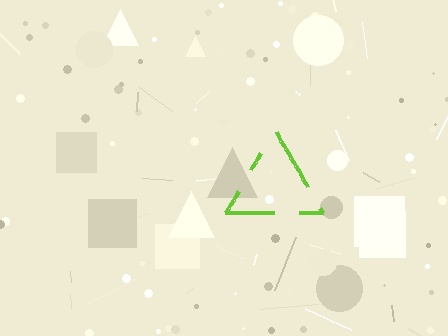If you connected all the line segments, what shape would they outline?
They would outline a triangle.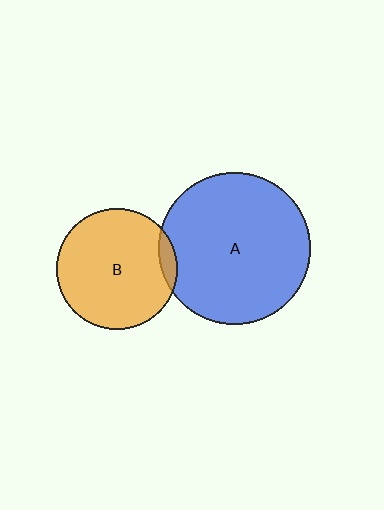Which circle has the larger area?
Circle A (blue).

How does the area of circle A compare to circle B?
Approximately 1.6 times.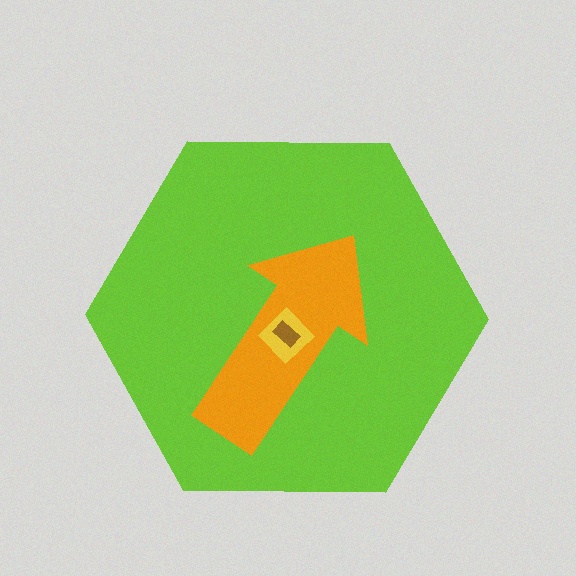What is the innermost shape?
The brown rectangle.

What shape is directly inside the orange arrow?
The yellow diamond.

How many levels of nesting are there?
4.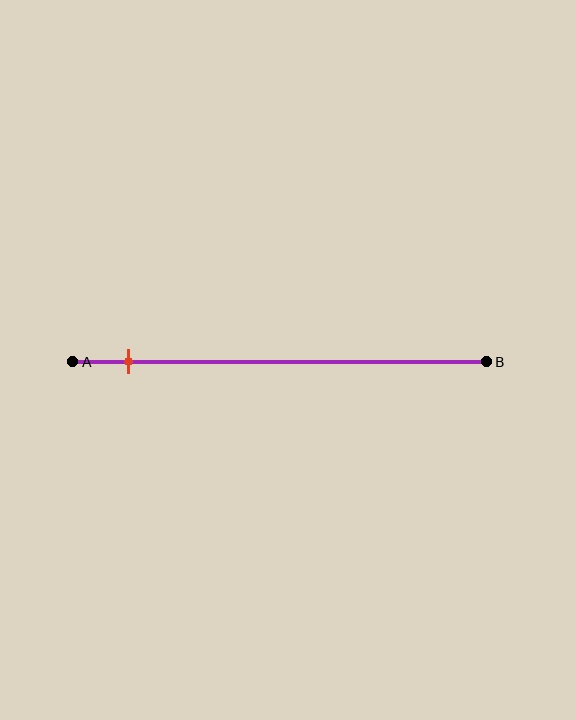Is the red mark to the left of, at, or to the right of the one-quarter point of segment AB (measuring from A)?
The red mark is to the left of the one-quarter point of segment AB.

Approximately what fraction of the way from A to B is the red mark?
The red mark is approximately 15% of the way from A to B.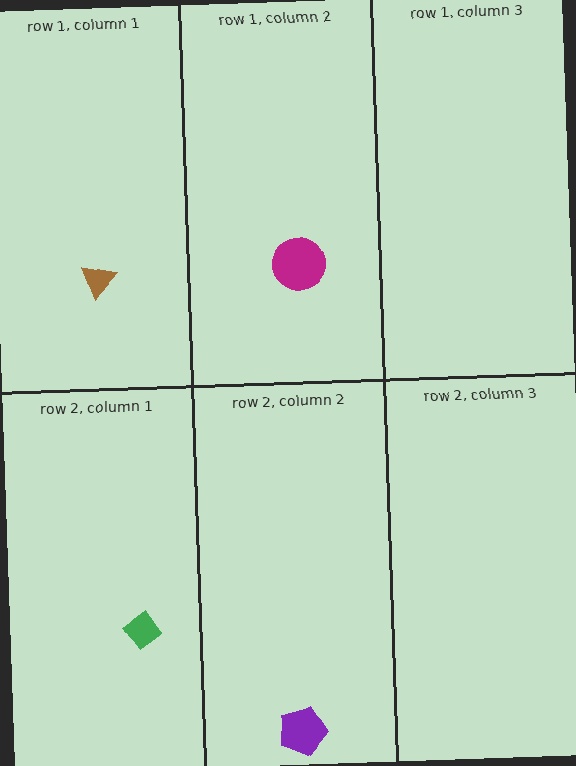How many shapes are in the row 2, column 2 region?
1.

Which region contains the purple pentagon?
The row 2, column 2 region.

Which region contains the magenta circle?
The row 1, column 2 region.